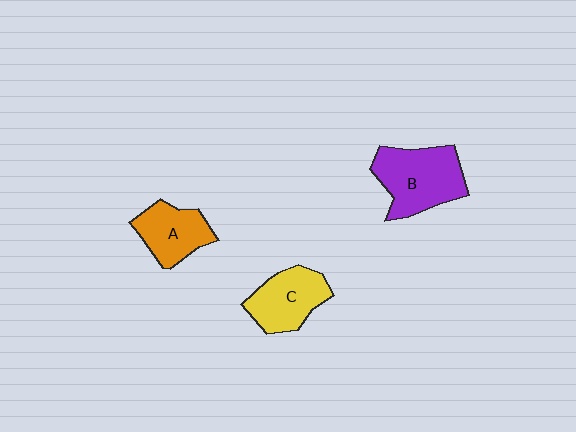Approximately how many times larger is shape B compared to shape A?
Approximately 1.5 times.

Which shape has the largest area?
Shape B (purple).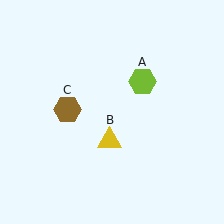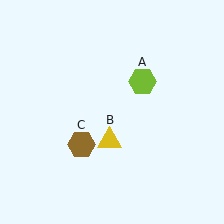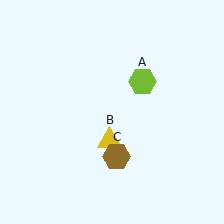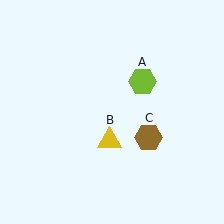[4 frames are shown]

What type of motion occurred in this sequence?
The brown hexagon (object C) rotated counterclockwise around the center of the scene.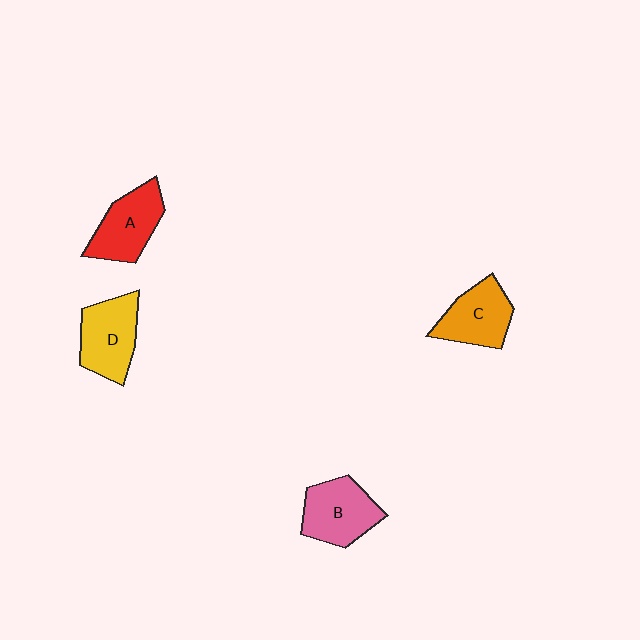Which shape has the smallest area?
Shape C (orange).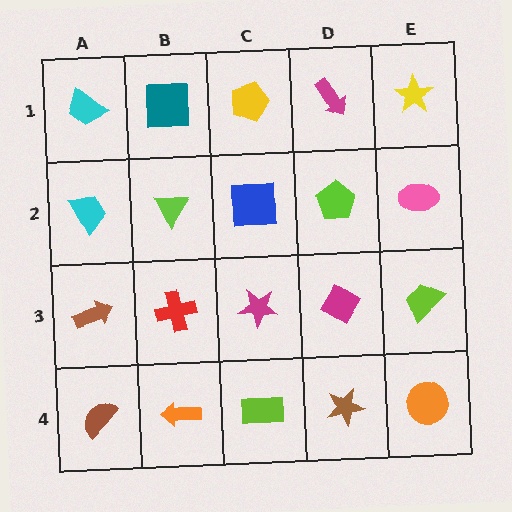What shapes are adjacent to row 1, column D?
A lime pentagon (row 2, column D), a yellow pentagon (row 1, column C), a yellow star (row 1, column E).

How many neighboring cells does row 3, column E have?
3.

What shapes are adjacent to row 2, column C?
A yellow pentagon (row 1, column C), a magenta star (row 3, column C), a lime triangle (row 2, column B), a lime pentagon (row 2, column D).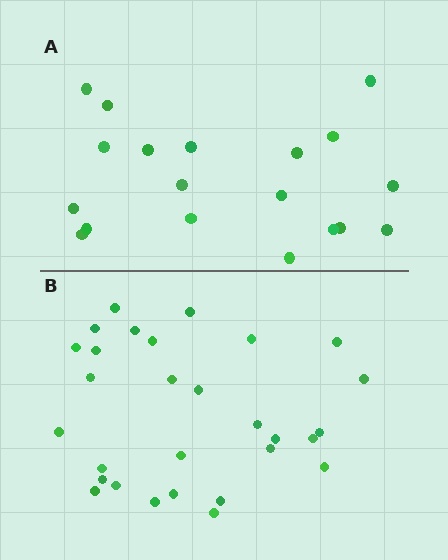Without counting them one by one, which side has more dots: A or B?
Region B (the bottom region) has more dots.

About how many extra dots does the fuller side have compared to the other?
Region B has roughly 10 or so more dots than region A.